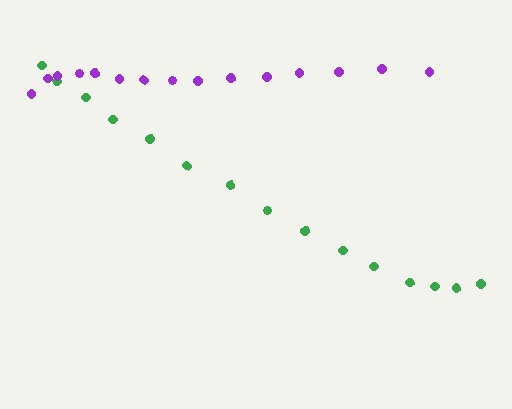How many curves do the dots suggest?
There are 2 distinct paths.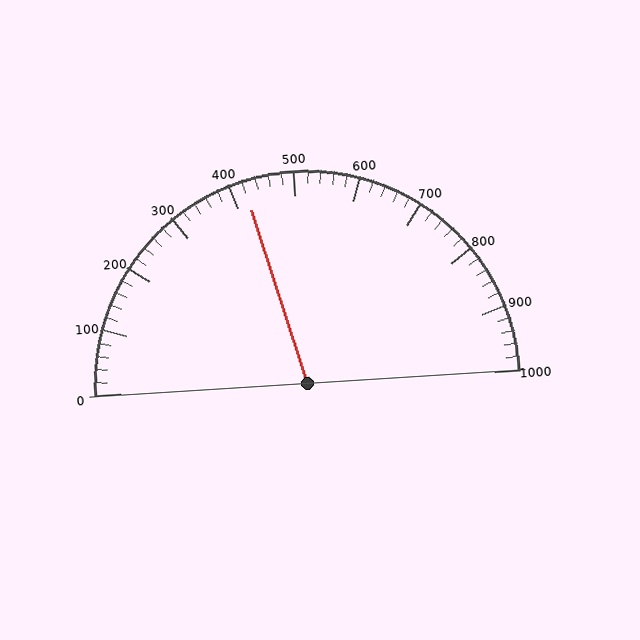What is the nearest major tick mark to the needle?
The nearest major tick mark is 400.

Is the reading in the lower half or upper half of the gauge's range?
The reading is in the lower half of the range (0 to 1000).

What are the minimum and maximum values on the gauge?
The gauge ranges from 0 to 1000.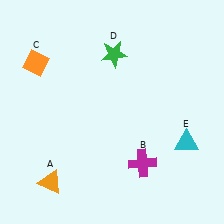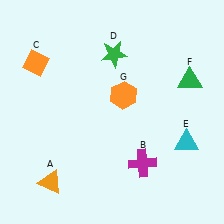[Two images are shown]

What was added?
A green triangle (F), an orange hexagon (G) were added in Image 2.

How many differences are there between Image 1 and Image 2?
There are 2 differences between the two images.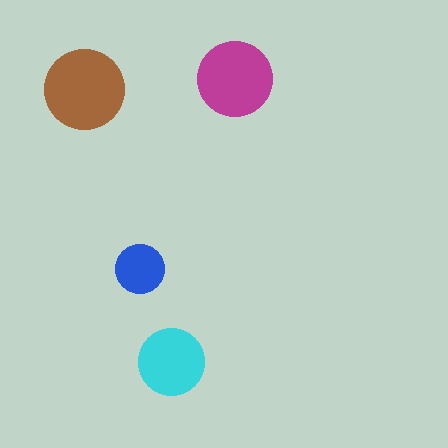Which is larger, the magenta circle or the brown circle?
The brown one.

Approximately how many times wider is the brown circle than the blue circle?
About 1.5 times wider.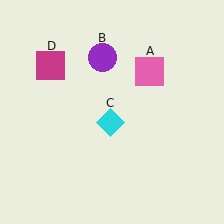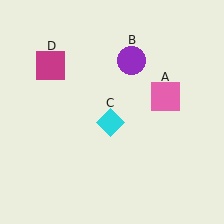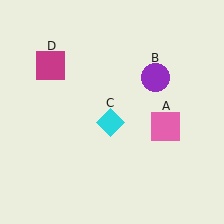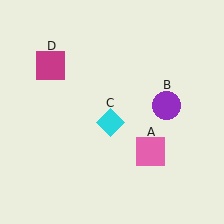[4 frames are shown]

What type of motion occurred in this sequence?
The pink square (object A), purple circle (object B) rotated clockwise around the center of the scene.